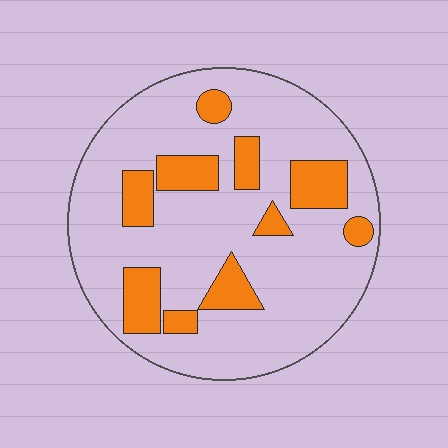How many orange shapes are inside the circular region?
10.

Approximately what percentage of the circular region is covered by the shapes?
Approximately 20%.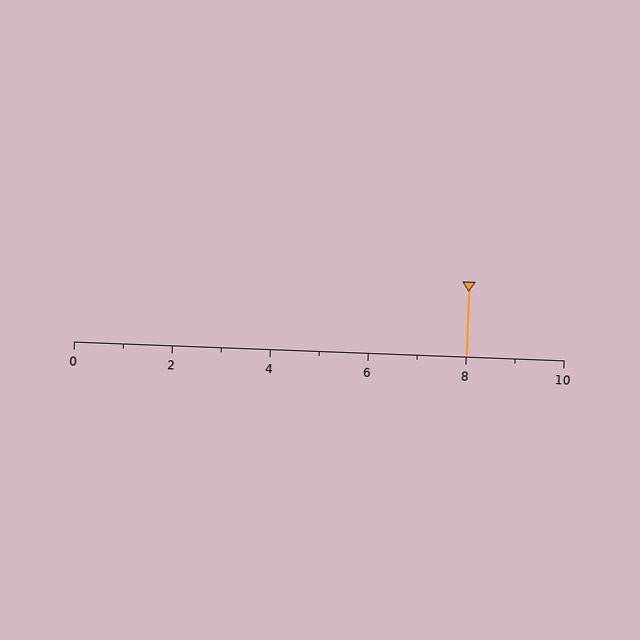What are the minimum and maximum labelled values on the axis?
The axis runs from 0 to 10.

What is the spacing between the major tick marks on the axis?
The major ticks are spaced 2 apart.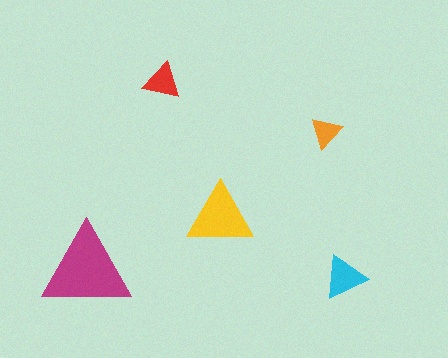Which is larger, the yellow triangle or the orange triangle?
The yellow one.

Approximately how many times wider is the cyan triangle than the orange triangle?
About 1.5 times wider.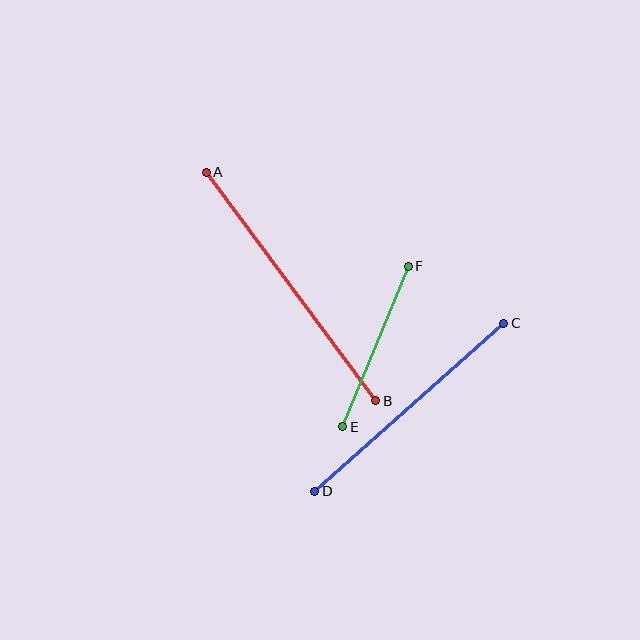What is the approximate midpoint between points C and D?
The midpoint is at approximately (409, 407) pixels.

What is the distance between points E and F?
The distance is approximately 173 pixels.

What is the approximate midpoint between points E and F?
The midpoint is at approximately (376, 346) pixels.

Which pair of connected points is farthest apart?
Points A and B are farthest apart.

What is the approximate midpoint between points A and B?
The midpoint is at approximately (291, 287) pixels.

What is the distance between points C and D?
The distance is approximately 253 pixels.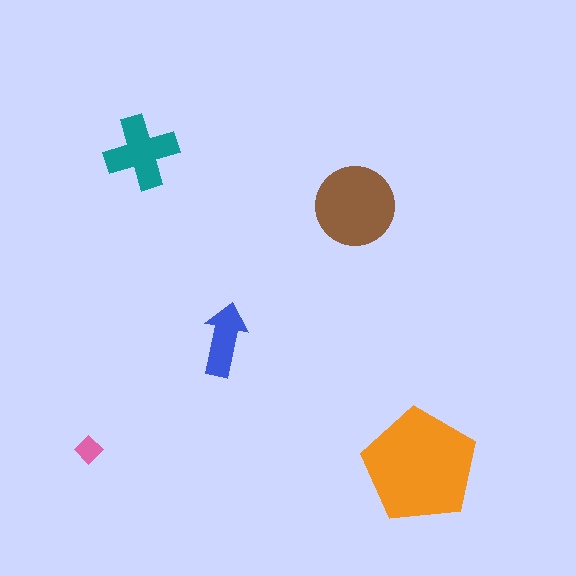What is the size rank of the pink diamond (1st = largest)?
5th.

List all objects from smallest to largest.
The pink diamond, the blue arrow, the teal cross, the brown circle, the orange pentagon.